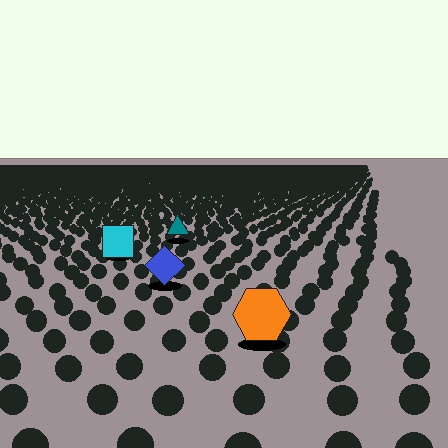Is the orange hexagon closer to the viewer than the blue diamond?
Yes. The orange hexagon is closer — you can tell from the texture gradient: the ground texture is coarser near it.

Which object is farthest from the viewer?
The teal triangle is farthest from the viewer. It appears smaller and the ground texture around it is denser.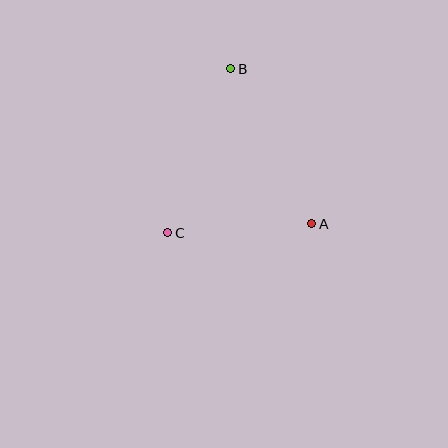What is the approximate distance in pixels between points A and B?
The distance between A and B is approximately 175 pixels.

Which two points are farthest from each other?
Points B and C are farthest from each other.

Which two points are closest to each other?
Points A and C are closest to each other.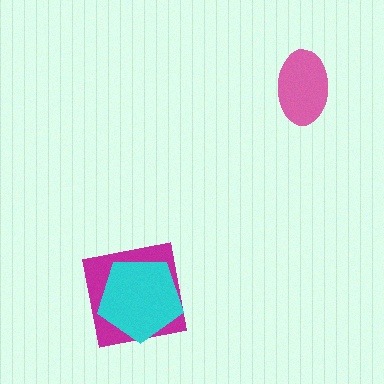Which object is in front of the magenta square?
The cyan pentagon is in front of the magenta square.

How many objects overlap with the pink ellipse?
0 objects overlap with the pink ellipse.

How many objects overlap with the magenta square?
1 object overlaps with the magenta square.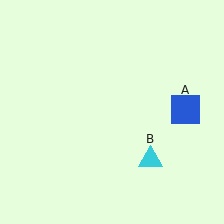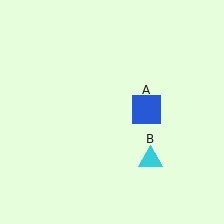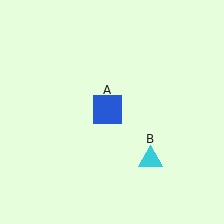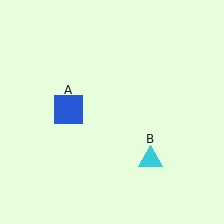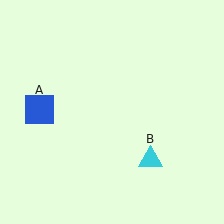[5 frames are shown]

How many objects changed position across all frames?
1 object changed position: blue square (object A).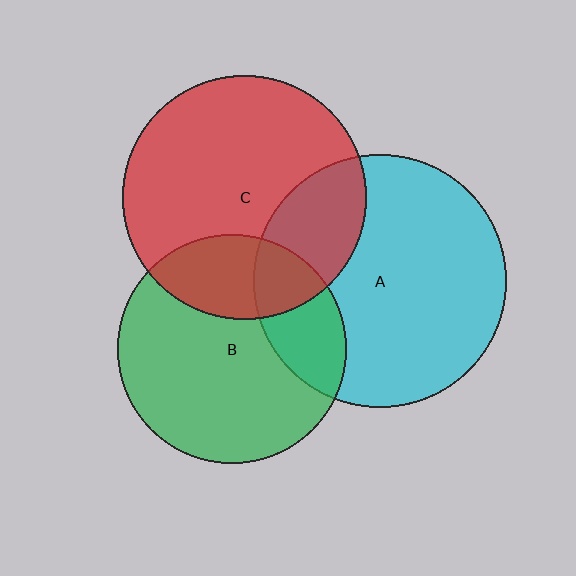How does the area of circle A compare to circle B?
Approximately 1.2 times.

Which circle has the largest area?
Circle A (cyan).